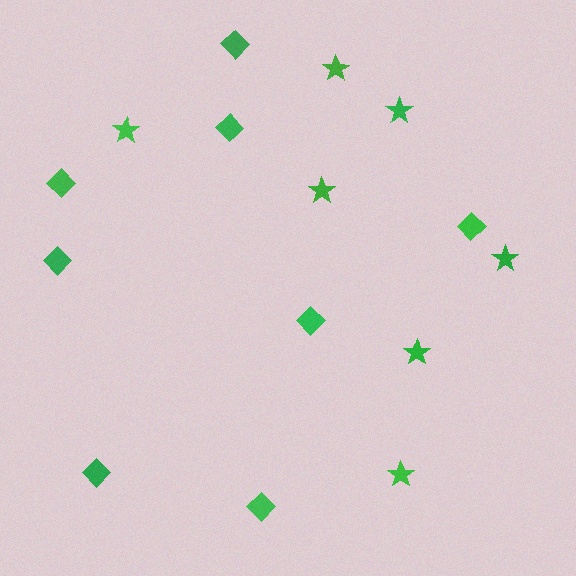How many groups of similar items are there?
There are 2 groups: one group of stars (7) and one group of diamonds (8).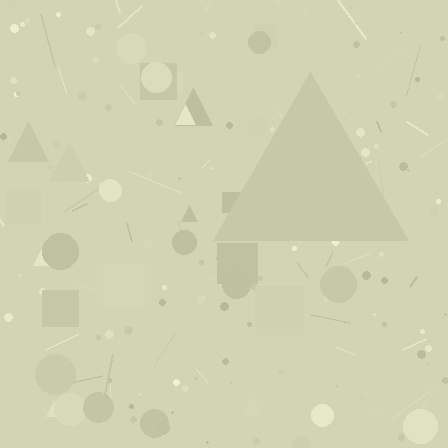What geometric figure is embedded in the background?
A triangle is embedded in the background.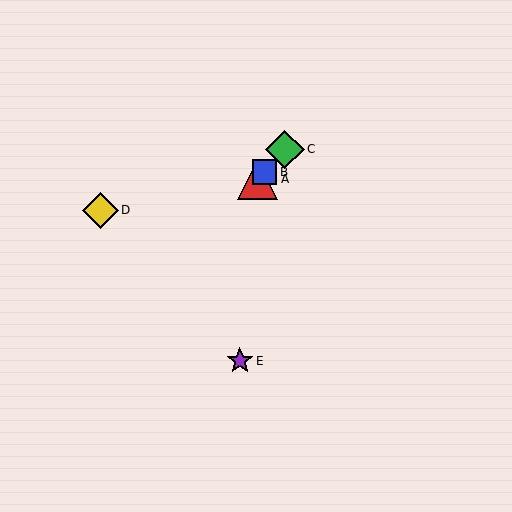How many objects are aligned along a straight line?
3 objects (A, B, C) are aligned along a straight line.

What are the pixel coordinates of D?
Object D is at (101, 210).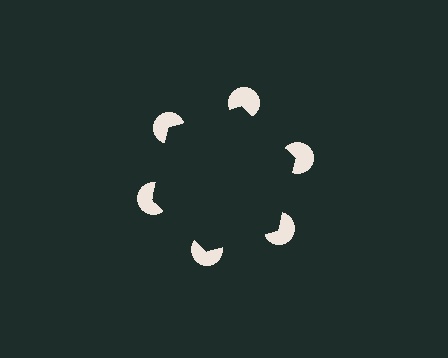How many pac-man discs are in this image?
There are 6 — one at each vertex of the illusory hexagon.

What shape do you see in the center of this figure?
An illusory hexagon — its edges are inferred from the aligned wedge cuts in the pac-man discs, not physically drawn.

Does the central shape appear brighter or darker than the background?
It typically appears slightly darker than the background, even though no actual brightness change is drawn.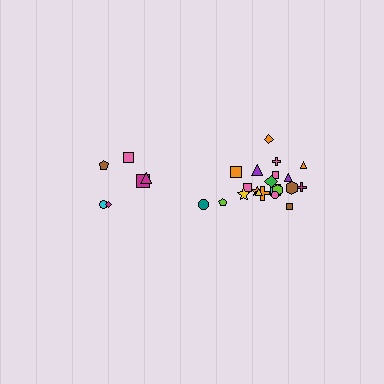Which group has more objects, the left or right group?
The right group.